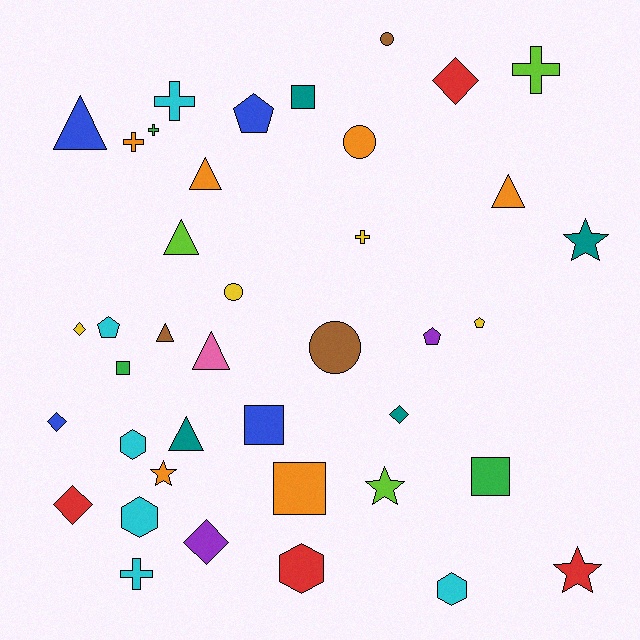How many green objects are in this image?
There are 3 green objects.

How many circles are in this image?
There are 4 circles.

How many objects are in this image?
There are 40 objects.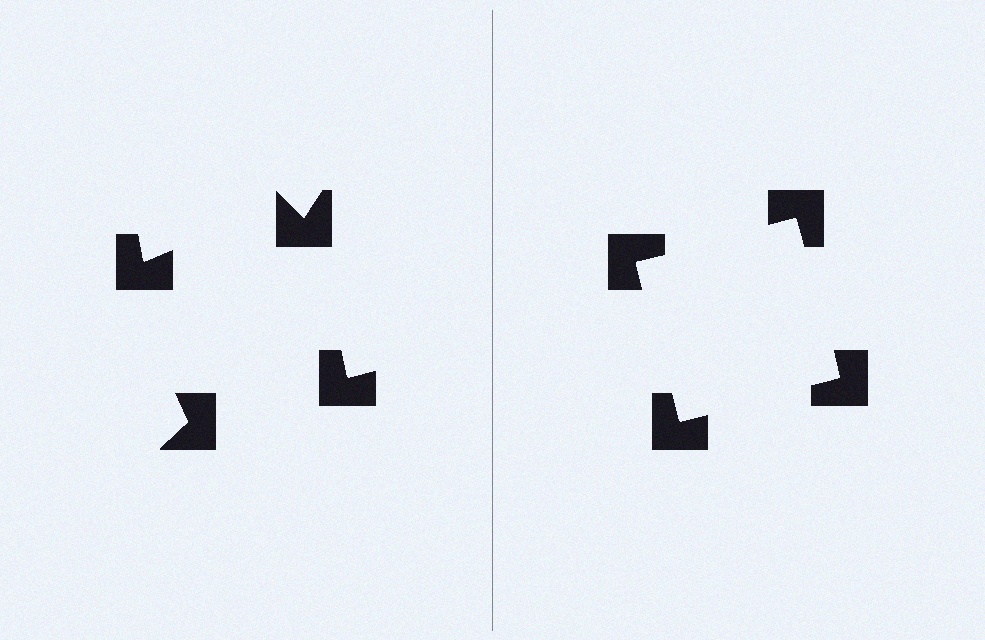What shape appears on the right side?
An illusory square.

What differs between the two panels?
The notched squares are positioned identically on both sides; only the wedge orientations differ. On the right they align to a square; on the left they are misaligned.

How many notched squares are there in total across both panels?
8 — 4 on each side.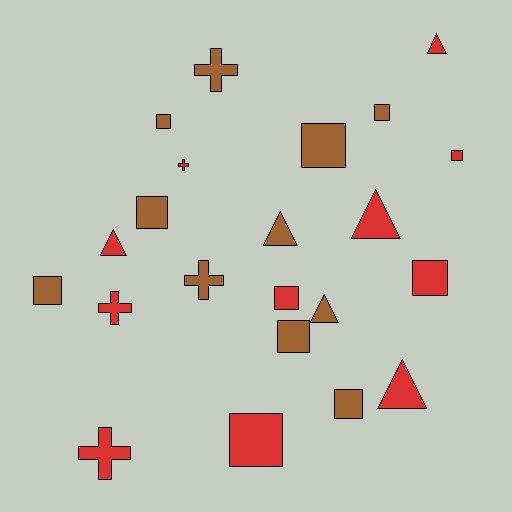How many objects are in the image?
There are 22 objects.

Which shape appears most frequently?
Square, with 11 objects.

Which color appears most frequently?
Red, with 11 objects.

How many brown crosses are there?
There are 2 brown crosses.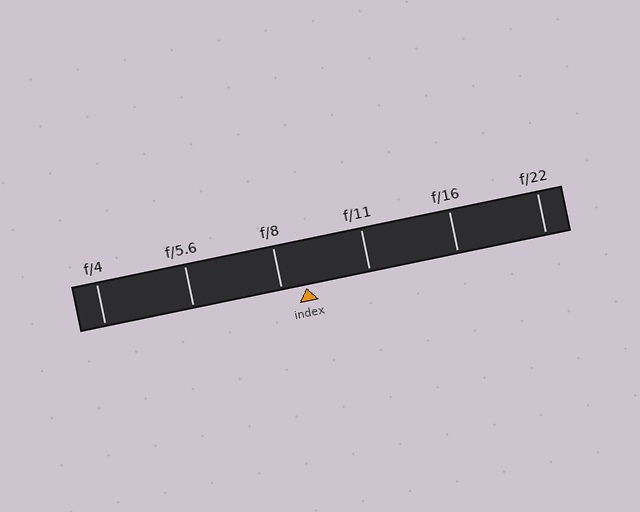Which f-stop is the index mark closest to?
The index mark is closest to f/8.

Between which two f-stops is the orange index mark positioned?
The index mark is between f/8 and f/11.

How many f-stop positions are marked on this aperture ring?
There are 6 f-stop positions marked.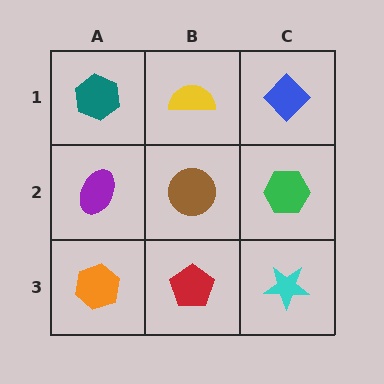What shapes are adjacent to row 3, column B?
A brown circle (row 2, column B), an orange hexagon (row 3, column A), a cyan star (row 3, column C).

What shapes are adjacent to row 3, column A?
A purple ellipse (row 2, column A), a red pentagon (row 3, column B).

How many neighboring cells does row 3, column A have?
2.